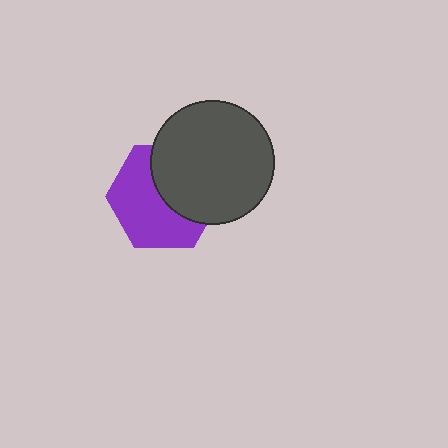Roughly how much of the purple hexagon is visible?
About half of it is visible (roughly 56%).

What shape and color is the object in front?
The object in front is a dark gray circle.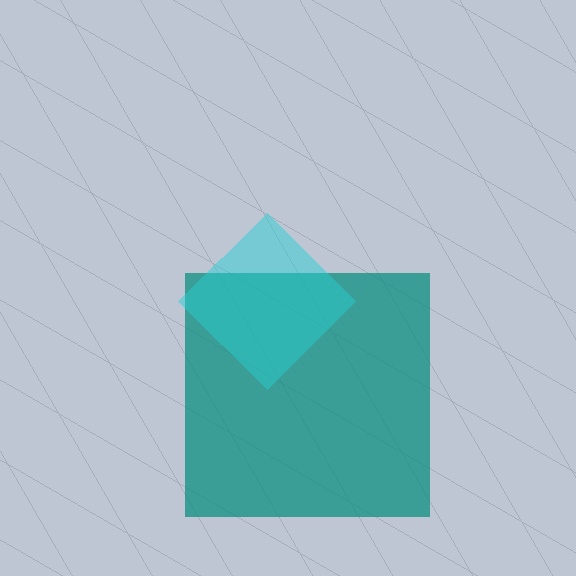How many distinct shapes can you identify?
There are 2 distinct shapes: a teal square, a cyan diamond.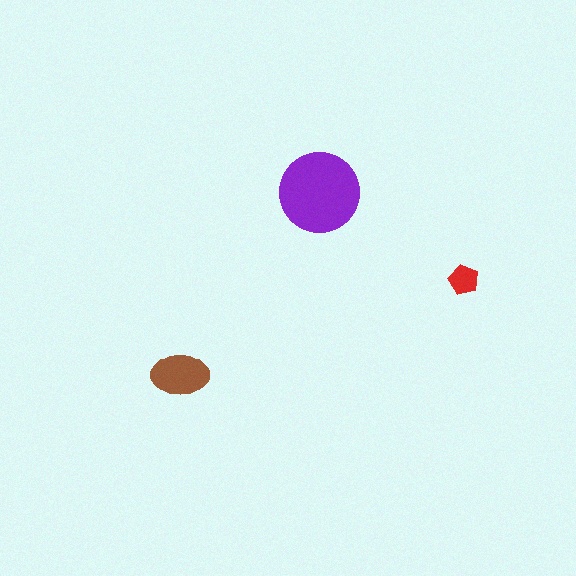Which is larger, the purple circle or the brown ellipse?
The purple circle.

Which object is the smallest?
The red pentagon.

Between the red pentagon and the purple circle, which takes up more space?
The purple circle.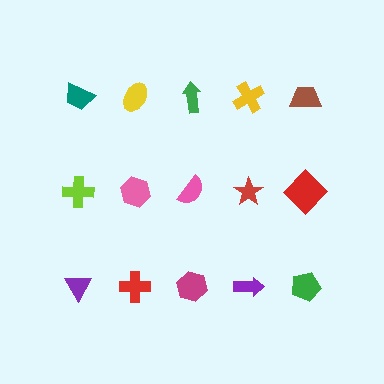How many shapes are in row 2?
5 shapes.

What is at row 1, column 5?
A brown trapezoid.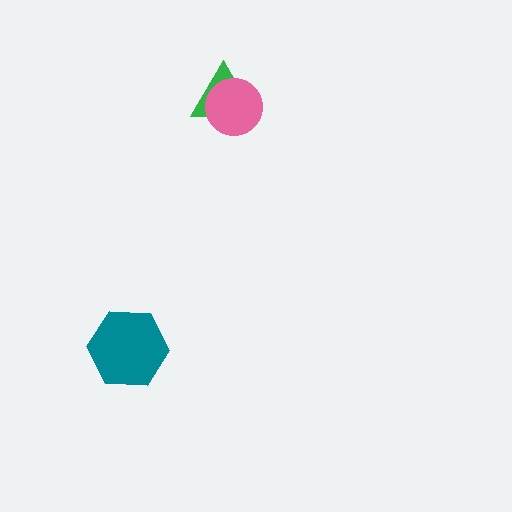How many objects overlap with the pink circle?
1 object overlaps with the pink circle.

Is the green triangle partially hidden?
Yes, it is partially covered by another shape.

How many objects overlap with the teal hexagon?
0 objects overlap with the teal hexagon.